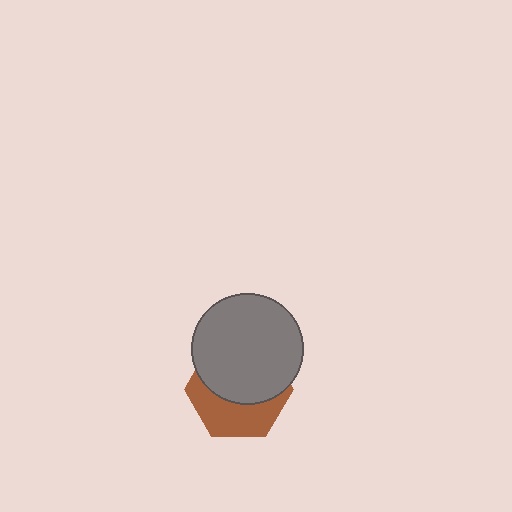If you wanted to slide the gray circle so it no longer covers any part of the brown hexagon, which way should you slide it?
Slide it up — that is the most direct way to separate the two shapes.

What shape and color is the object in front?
The object in front is a gray circle.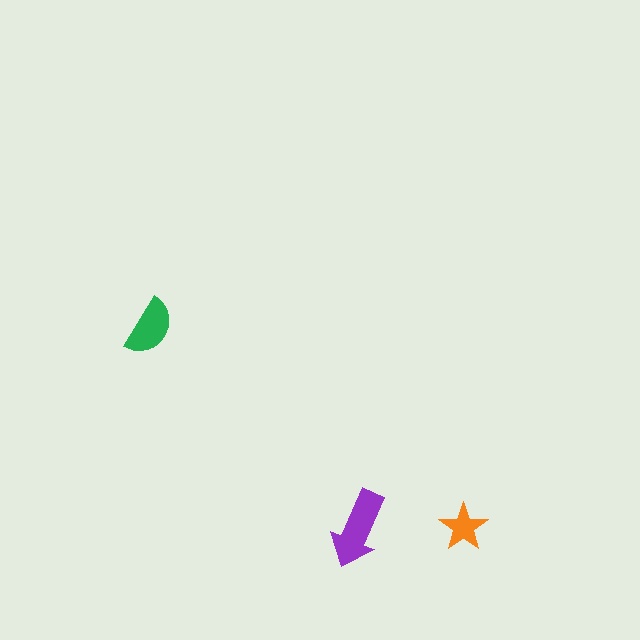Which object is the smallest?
The orange star.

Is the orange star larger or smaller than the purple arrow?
Smaller.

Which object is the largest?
The purple arrow.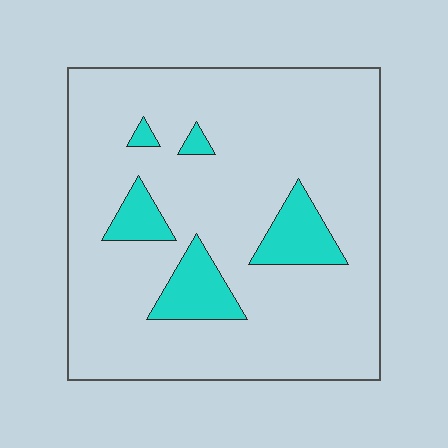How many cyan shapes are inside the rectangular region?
5.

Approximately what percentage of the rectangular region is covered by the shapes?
Approximately 15%.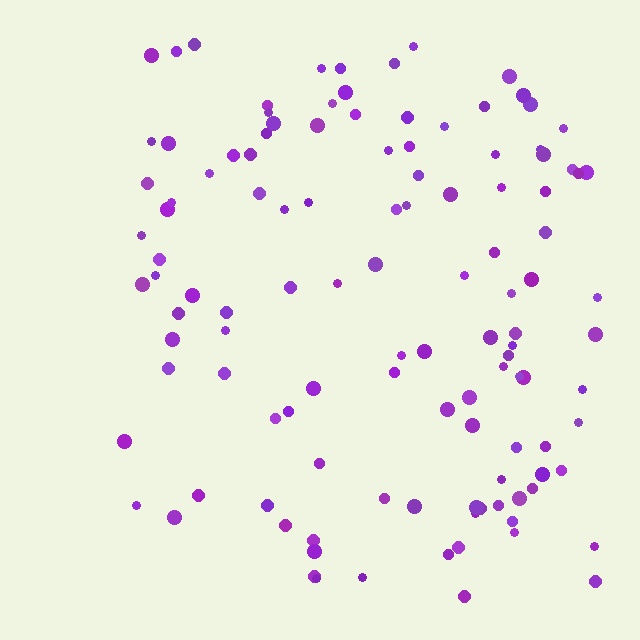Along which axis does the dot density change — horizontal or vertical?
Horizontal.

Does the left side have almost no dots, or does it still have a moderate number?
Still a moderate number, just noticeably fewer than the right.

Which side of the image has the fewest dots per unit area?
The left.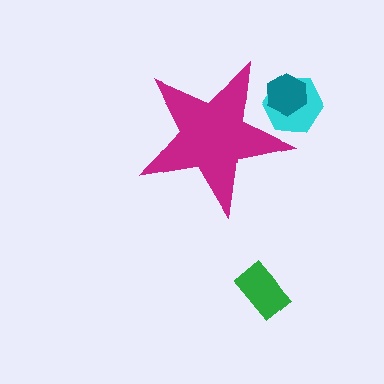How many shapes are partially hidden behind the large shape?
2 shapes are partially hidden.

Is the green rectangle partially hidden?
No, the green rectangle is fully visible.